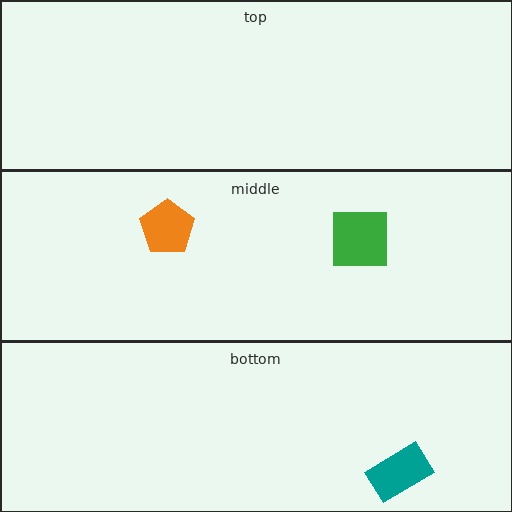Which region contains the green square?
The middle region.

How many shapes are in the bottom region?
1.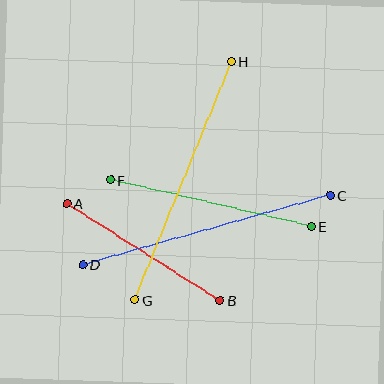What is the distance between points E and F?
The distance is approximately 206 pixels.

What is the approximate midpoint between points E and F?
The midpoint is at approximately (211, 203) pixels.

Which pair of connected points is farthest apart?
Points G and H are farthest apart.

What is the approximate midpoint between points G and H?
The midpoint is at approximately (183, 181) pixels.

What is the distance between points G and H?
The distance is approximately 257 pixels.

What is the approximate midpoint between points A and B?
The midpoint is at approximately (144, 252) pixels.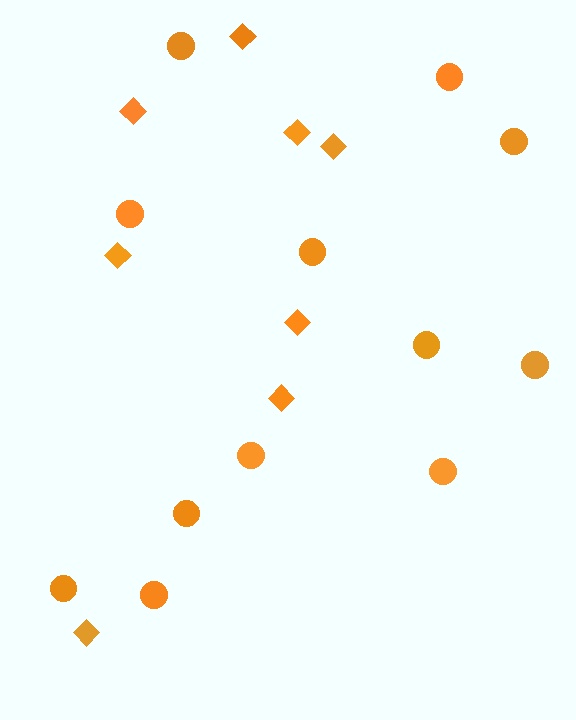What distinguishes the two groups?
There are 2 groups: one group of circles (12) and one group of diamonds (8).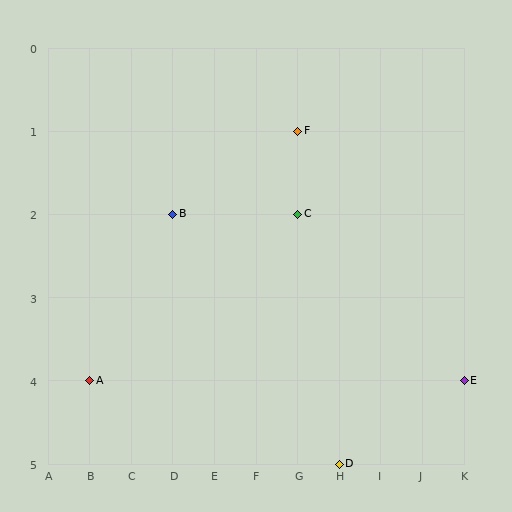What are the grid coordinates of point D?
Point D is at grid coordinates (H, 5).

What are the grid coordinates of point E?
Point E is at grid coordinates (K, 4).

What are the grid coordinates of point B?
Point B is at grid coordinates (D, 2).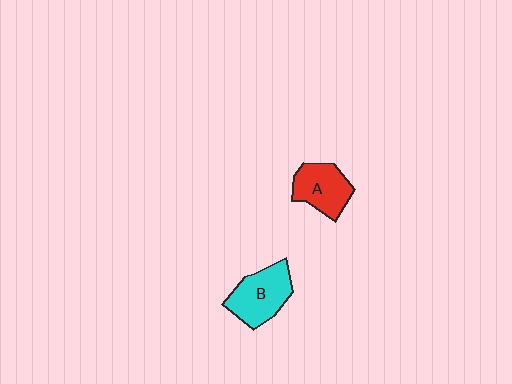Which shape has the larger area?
Shape B (cyan).